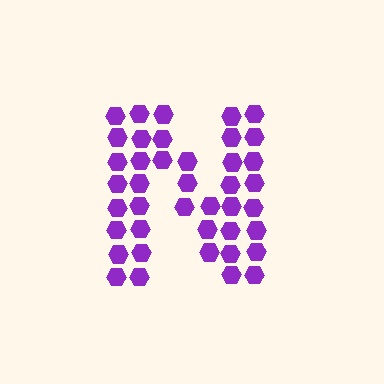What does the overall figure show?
The overall figure shows the letter N.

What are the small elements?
The small elements are hexagons.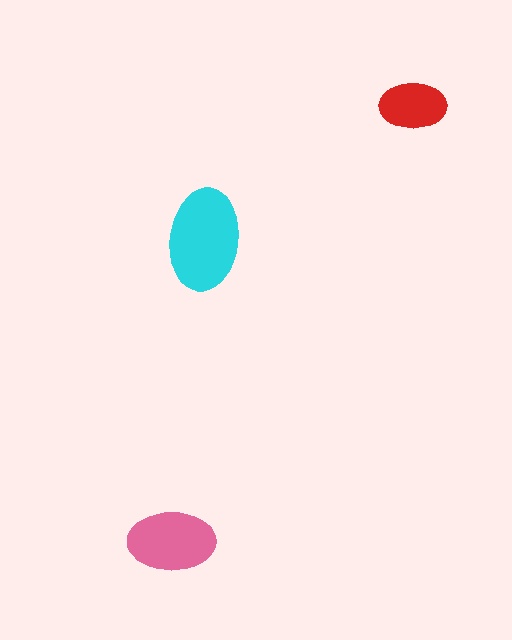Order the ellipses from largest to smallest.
the cyan one, the pink one, the red one.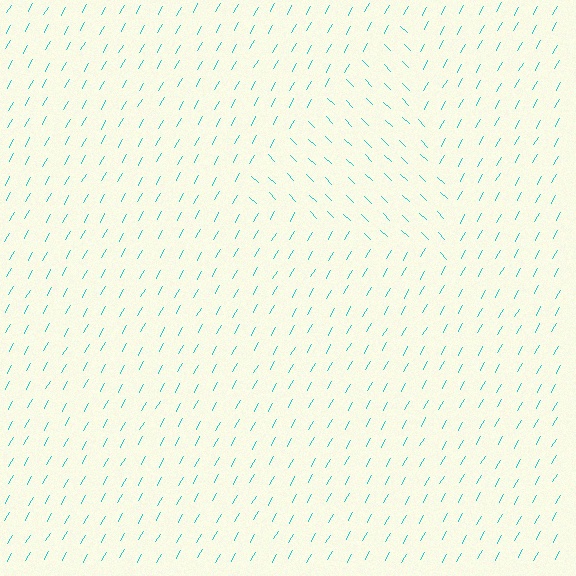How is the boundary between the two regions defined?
The boundary is defined purely by a change in line orientation (approximately 75 degrees difference). All lines are the same color and thickness.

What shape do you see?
I see a triangle.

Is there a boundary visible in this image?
Yes, there is a texture boundary formed by a change in line orientation.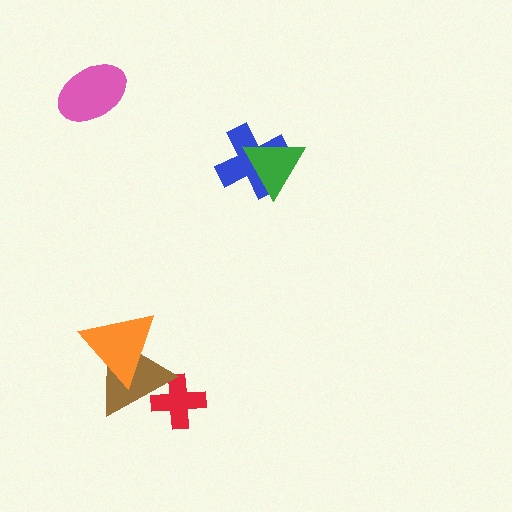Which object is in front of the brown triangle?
The orange triangle is in front of the brown triangle.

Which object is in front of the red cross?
The brown triangle is in front of the red cross.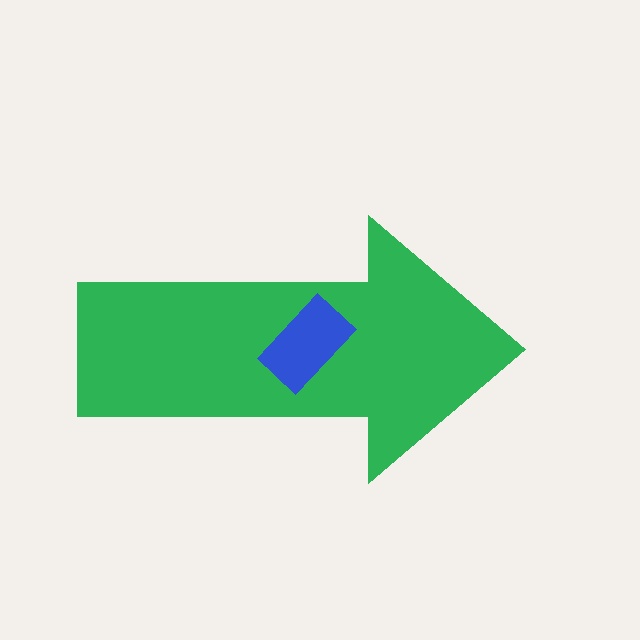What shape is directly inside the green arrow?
The blue rectangle.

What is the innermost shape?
The blue rectangle.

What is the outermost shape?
The green arrow.